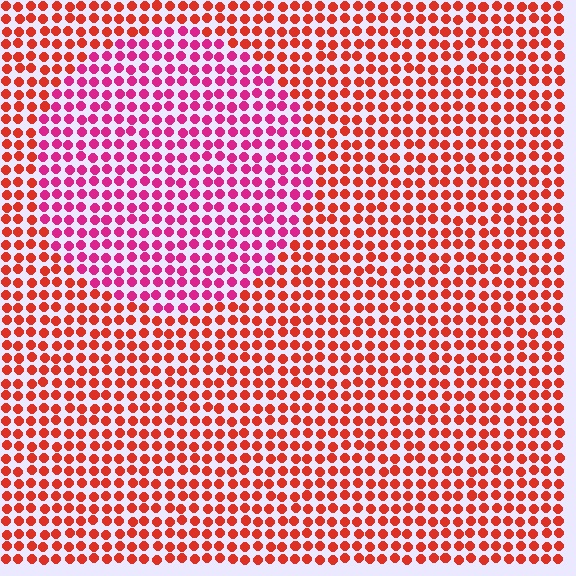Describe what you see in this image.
The image is filled with small red elements in a uniform arrangement. A circle-shaped region is visible where the elements are tinted to a slightly different hue, forming a subtle color boundary.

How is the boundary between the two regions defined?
The boundary is defined purely by a slight shift in hue (about 39 degrees). Spacing, size, and orientation are identical on both sides.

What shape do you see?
I see a circle.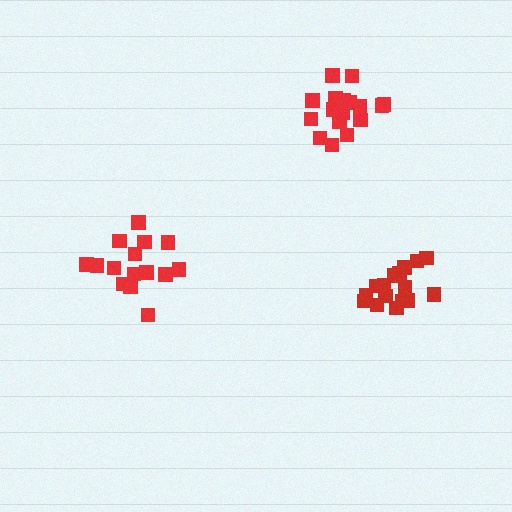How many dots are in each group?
Group 1: 16 dots, Group 2: 17 dots, Group 3: 15 dots (48 total).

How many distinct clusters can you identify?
There are 3 distinct clusters.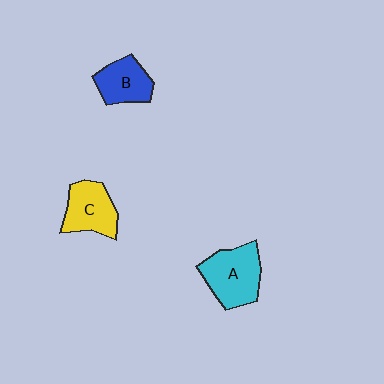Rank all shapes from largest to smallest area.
From largest to smallest: A (cyan), C (yellow), B (blue).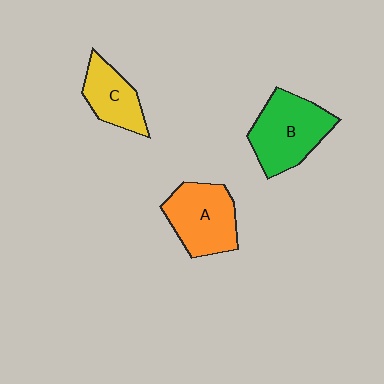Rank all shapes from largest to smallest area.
From largest to smallest: B (green), A (orange), C (yellow).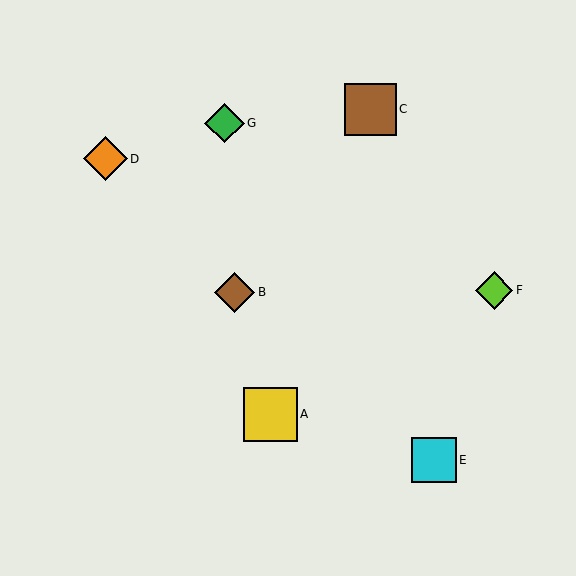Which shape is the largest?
The yellow square (labeled A) is the largest.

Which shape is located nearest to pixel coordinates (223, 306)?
The brown diamond (labeled B) at (235, 292) is nearest to that location.